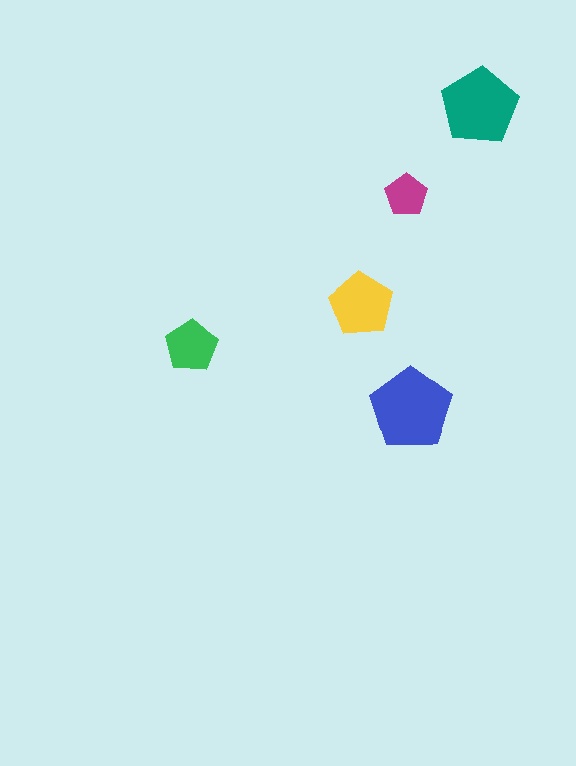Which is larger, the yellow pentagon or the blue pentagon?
The blue one.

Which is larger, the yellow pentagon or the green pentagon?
The yellow one.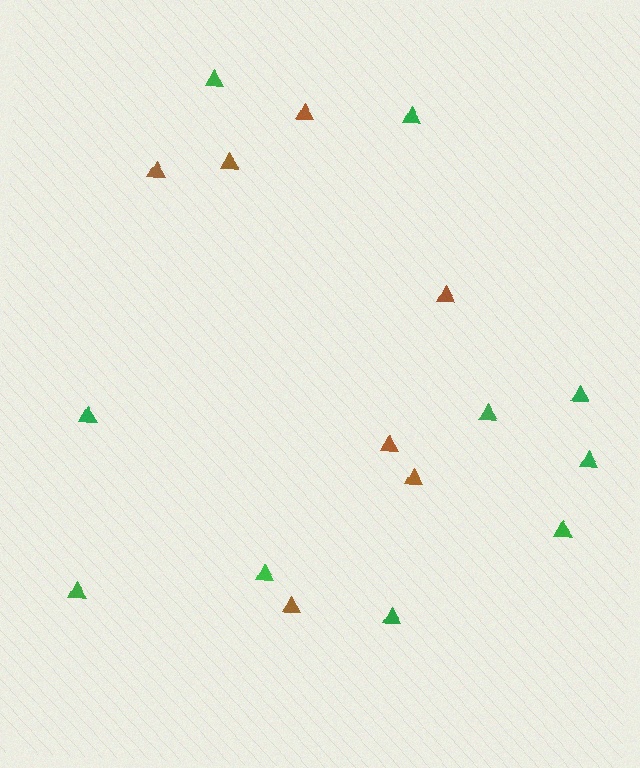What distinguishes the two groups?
There are 2 groups: one group of green triangles (10) and one group of brown triangles (7).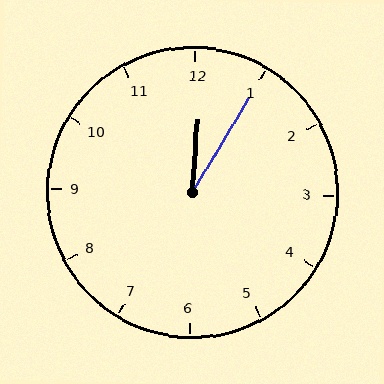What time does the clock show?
12:05.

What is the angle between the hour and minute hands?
Approximately 28 degrees.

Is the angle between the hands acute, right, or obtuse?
It is acute.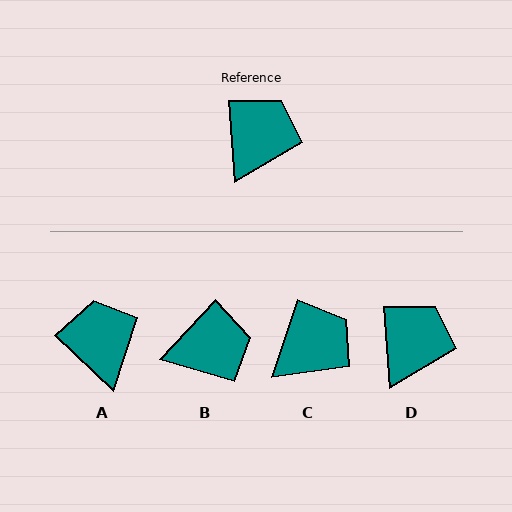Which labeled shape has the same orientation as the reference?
D.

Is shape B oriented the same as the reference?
No, it is off by about 47 degrees.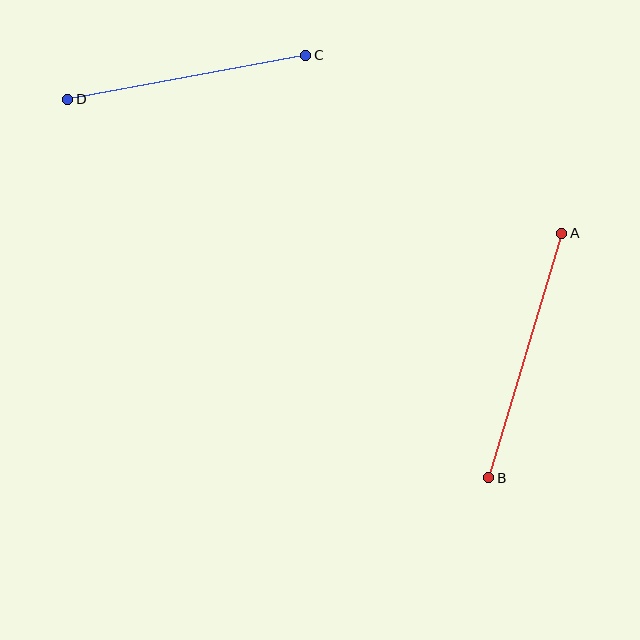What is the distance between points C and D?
The distance is approximately 242 pixels.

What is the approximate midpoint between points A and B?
The midpoint is at approximately (525, 355) pixels.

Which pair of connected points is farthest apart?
Points A and B are farthest apart.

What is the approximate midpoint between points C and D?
The midpoint is at approximately (187, 77) pixels.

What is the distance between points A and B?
The distance is approximately 255 pixels.